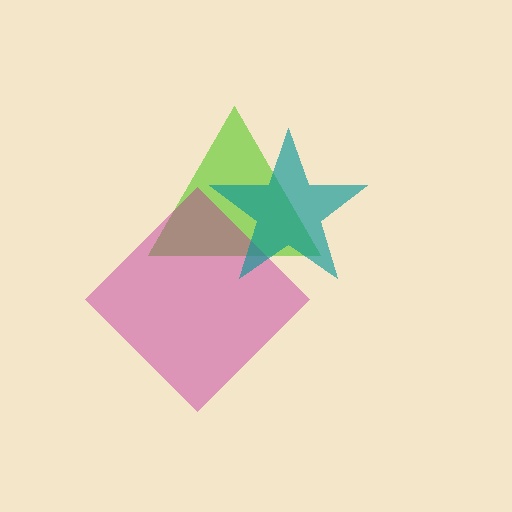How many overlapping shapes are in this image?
There are 3 overlapping shapes in the image.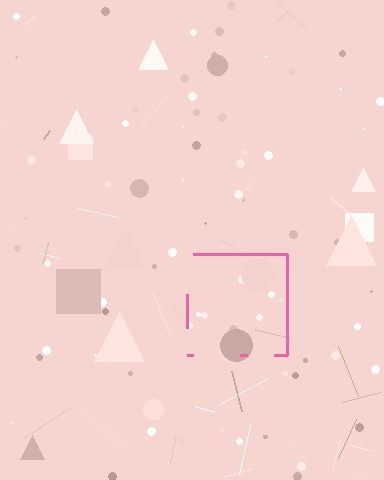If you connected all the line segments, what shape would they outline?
They would outline a square.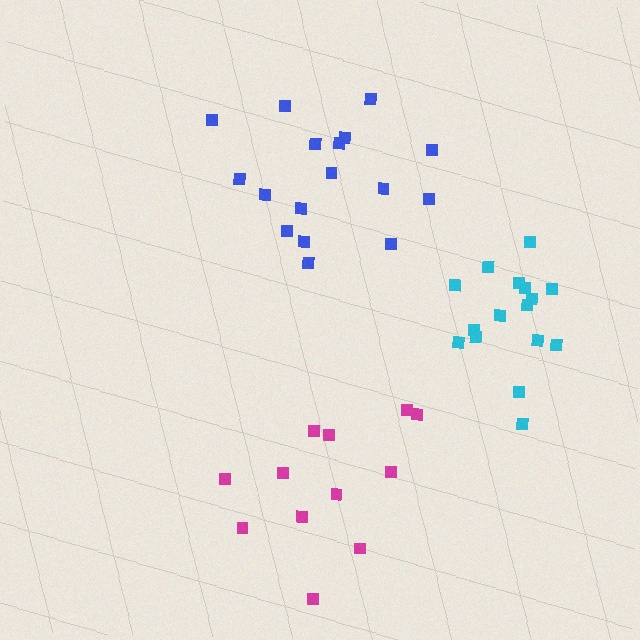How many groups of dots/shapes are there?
There are 3 groups.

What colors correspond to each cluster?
The clusters are colored: blue, magenta, cyan.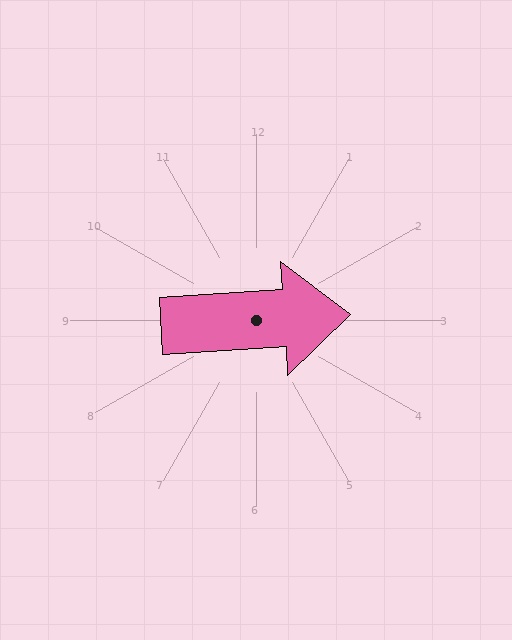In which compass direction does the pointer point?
East.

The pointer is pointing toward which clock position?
Roughly 3 o'clock.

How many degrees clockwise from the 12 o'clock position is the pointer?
Approximately 86 degrees.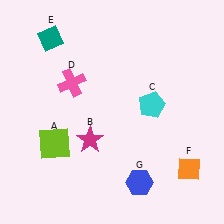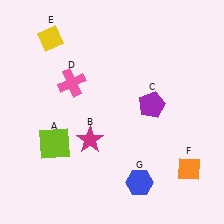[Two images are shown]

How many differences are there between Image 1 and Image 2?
There are 2 differences between the two images.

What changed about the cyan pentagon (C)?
In Image 1, C is cyan. In Image 2, it changed to purple.